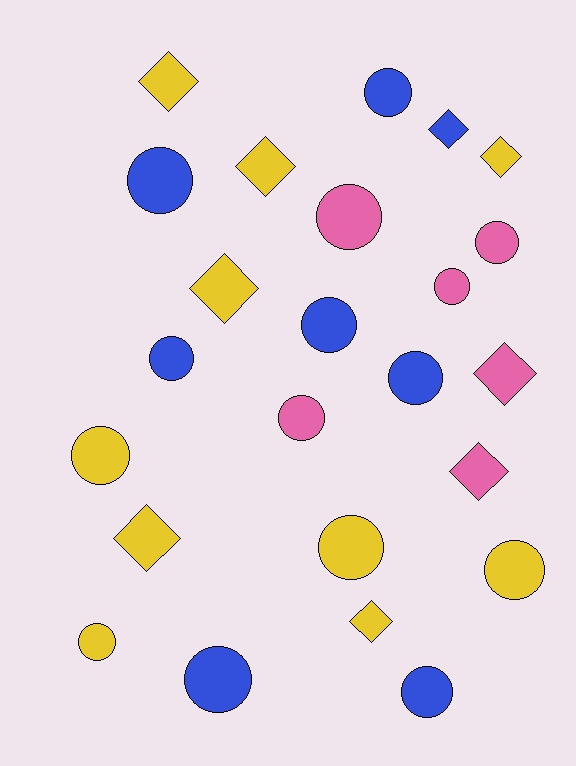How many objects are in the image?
There are 24 objects.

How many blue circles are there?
There are 7 blue circles.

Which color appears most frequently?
Yellow, with 10 objects.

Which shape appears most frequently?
Circle, with 15 objects.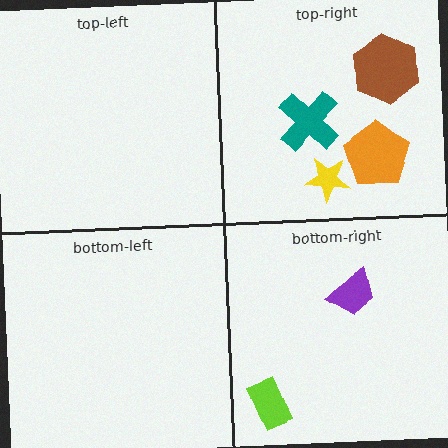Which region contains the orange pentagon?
The top-right region.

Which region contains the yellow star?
The top-right region.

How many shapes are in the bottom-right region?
2.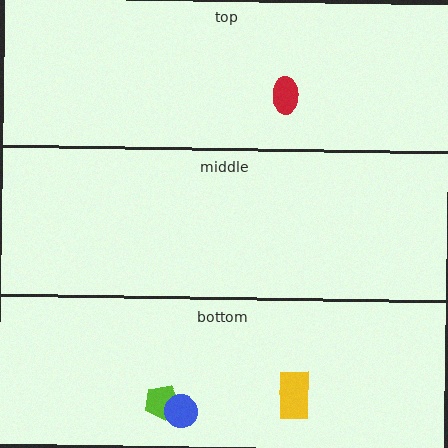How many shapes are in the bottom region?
3.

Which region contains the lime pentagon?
The bottom region.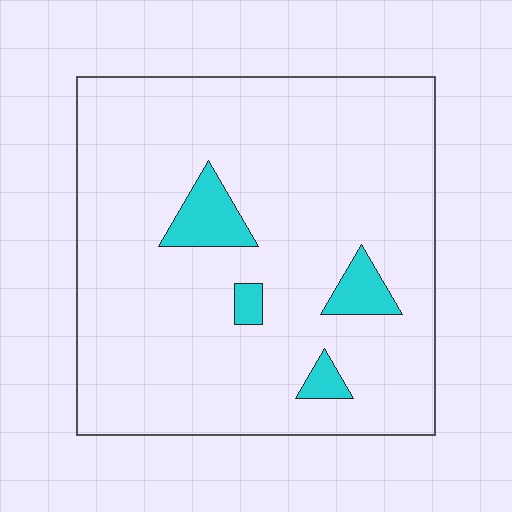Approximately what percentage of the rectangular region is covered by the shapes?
Approximately 10%.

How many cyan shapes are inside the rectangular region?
4.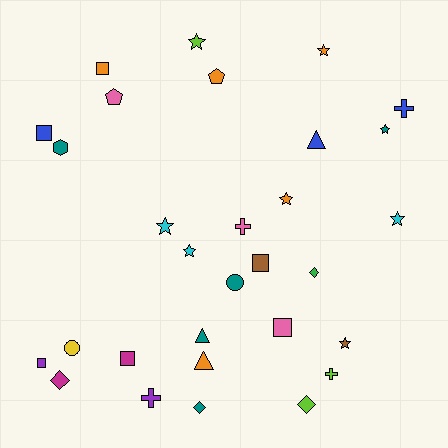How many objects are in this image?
There are 30 objects.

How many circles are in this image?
There are 2 circles.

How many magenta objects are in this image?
There are 2 magenta objects.